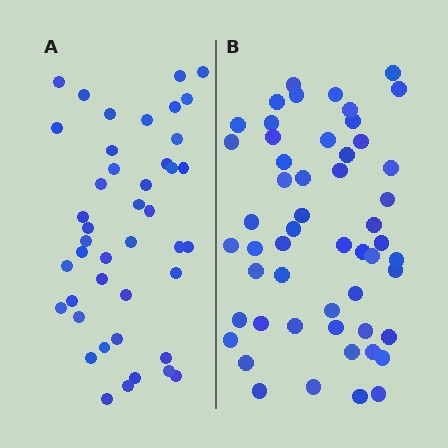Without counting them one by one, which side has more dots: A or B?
Region B (the right region) has more dots.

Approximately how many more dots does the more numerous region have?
Region B has roughly 10 or so more dots than region A.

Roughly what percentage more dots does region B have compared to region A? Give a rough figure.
About 25% more.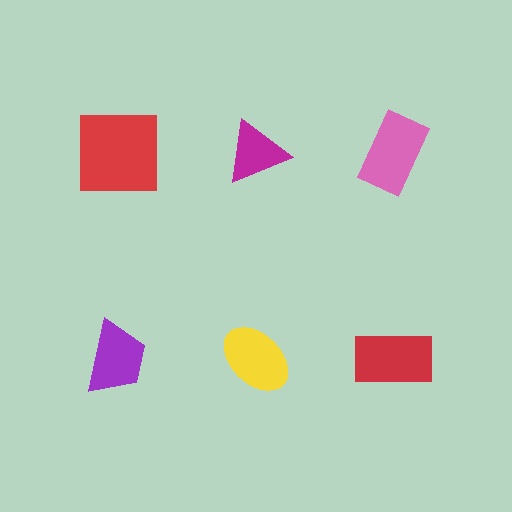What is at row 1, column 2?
A magenta triangle.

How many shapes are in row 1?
3 shapes.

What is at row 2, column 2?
A yellow ellipse.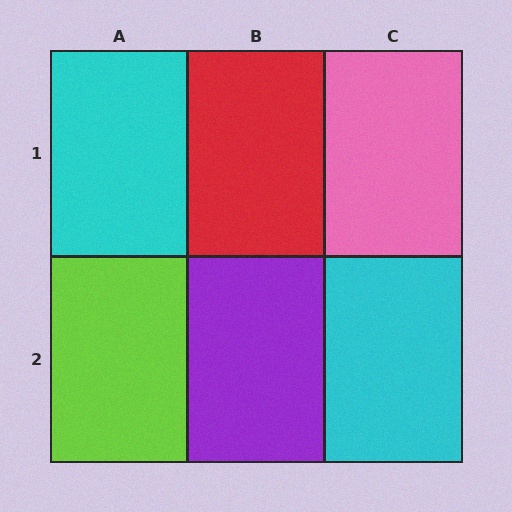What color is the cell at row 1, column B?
Red.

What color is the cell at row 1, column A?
Cyan.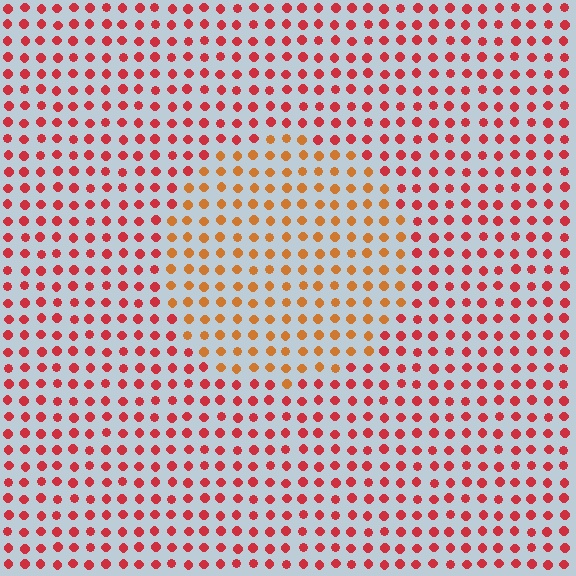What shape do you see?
I see a circle.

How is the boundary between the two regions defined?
The boundary is defined purely by a slight shift in hue (about 33 degrees). Spacing, size, and orientation are identical on both sides.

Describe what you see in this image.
The image is filled with small red elements in a uniform arrangement. A circle-shaped region is visible where the elements are tinted to a slightly different hue, forming a subtle color boundary.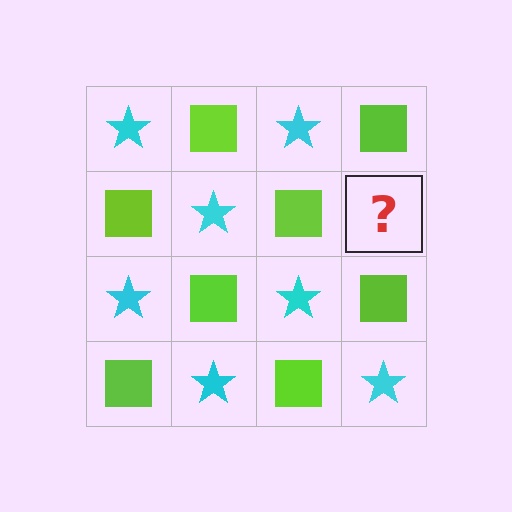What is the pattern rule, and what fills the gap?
The rule is that it alternates cyan star and lime square in a checkerboard pattern. The gap should be filled with a cyan star.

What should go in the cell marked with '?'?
The missing cell should contain a cyan star.